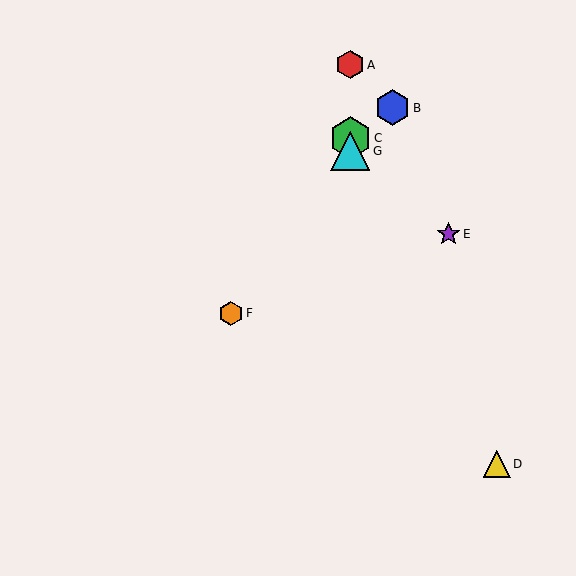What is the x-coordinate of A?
Object A is at x≈350.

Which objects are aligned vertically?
Objects A, C, G are aligned vertically.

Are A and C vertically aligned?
Yes, both are at x≈350.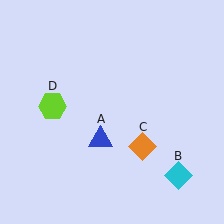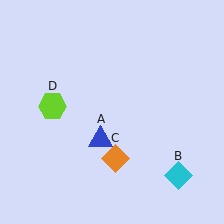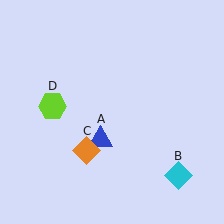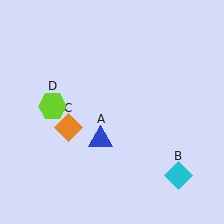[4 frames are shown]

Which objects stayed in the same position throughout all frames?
Blue triangle (object A) and cyan diamond (object B) and lime hexagon (object D) remained stationary.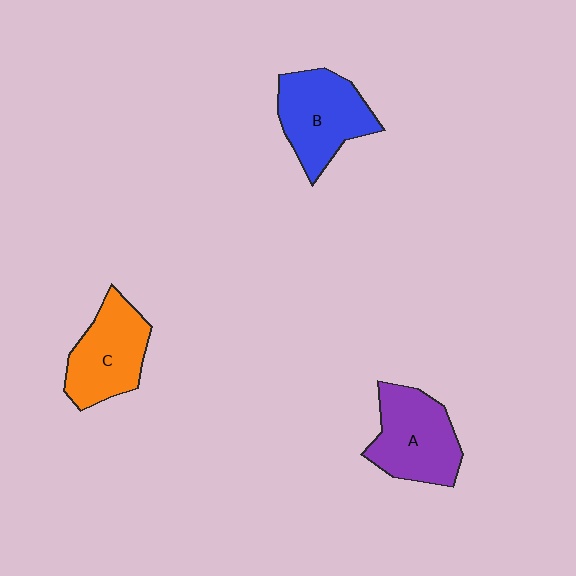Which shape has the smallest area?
Shape C (orange).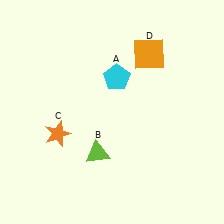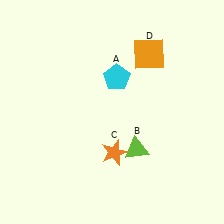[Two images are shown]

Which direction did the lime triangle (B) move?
The lime triangle (B) moved right.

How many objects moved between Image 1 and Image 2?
2 objects moved between the two images.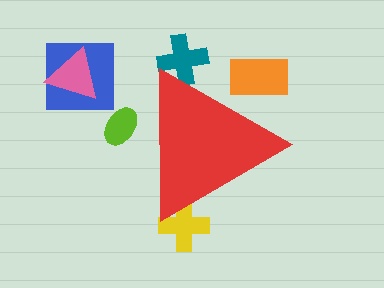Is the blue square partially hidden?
No, the blue square is fully visible.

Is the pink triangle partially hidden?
No, the pink triangle is fully visible.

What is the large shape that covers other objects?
A red triangle.